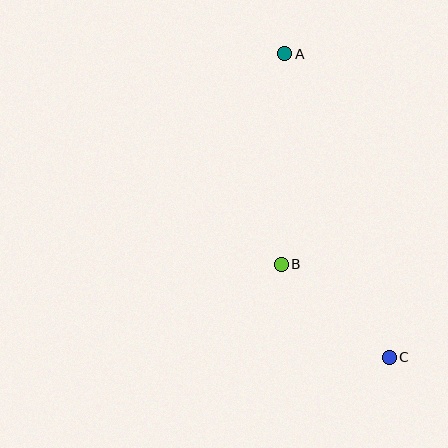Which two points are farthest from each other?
Points A and C are farthest from each other.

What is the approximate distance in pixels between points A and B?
The distance between A and B is approximately 210 pixels.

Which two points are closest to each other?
Points B and C are closest to each other.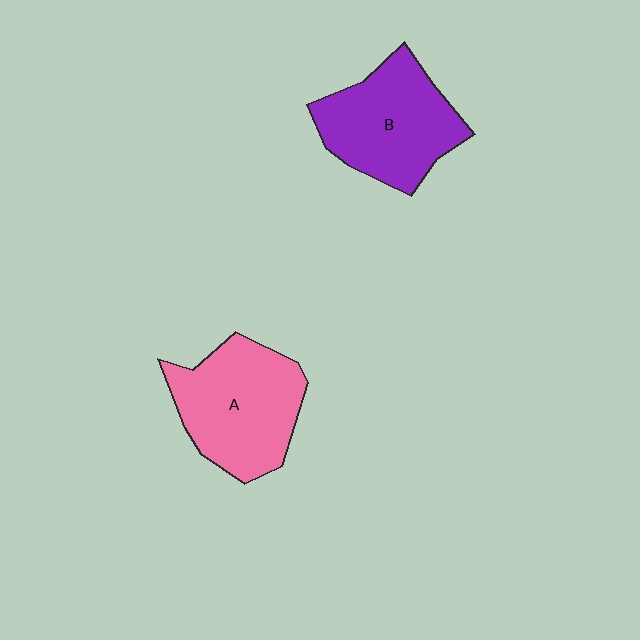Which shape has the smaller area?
Shape B (purple).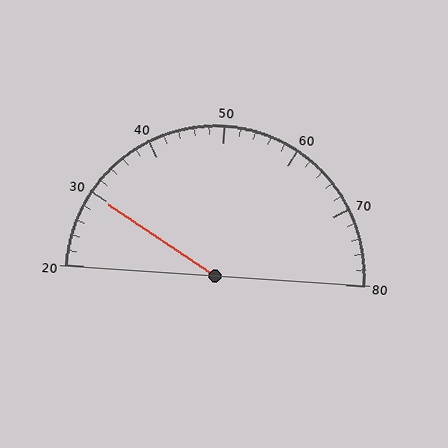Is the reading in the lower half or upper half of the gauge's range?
The reading is in the lower half of the range (20 to 80).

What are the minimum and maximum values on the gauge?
The gauge ranges from 20 to 80.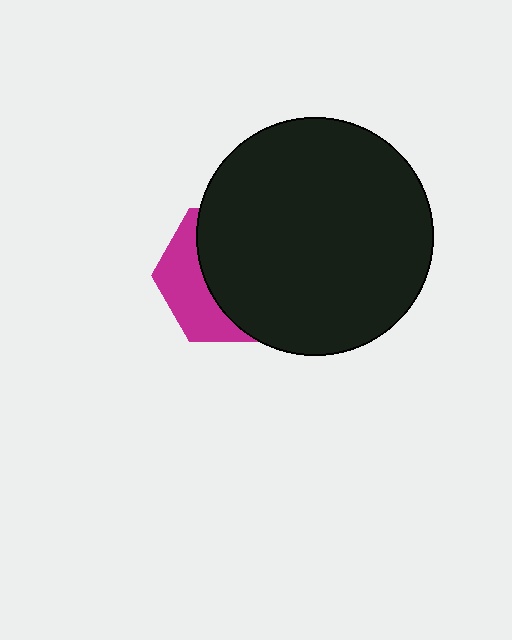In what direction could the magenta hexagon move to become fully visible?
The magenta hexagon could move left. That would shift it out from behind the black circle entirely.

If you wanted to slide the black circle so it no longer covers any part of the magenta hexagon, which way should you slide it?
Slide it right — that is the most direct way to separate the two shapes.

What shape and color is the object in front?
The object in front is a black circle.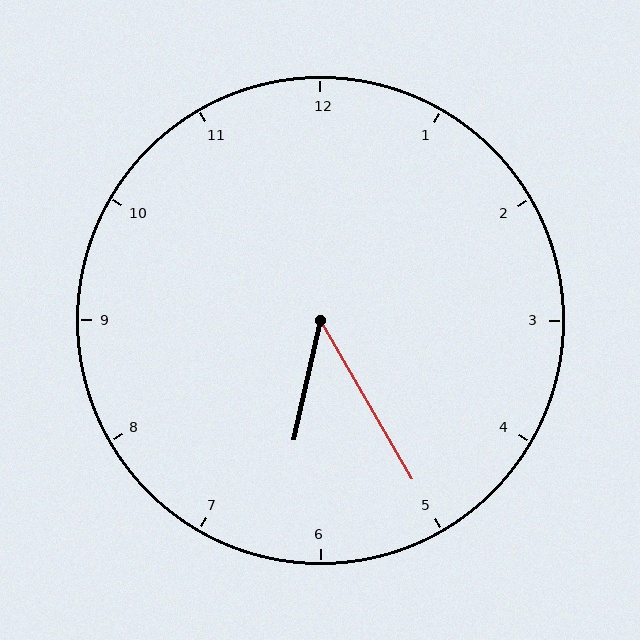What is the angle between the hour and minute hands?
Approximately 42 degrees.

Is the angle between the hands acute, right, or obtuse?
It is acute.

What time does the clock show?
6:25.